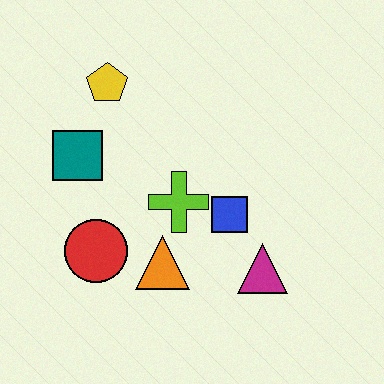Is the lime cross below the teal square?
Yes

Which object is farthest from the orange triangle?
The yellow pentagon is farthest from the orange triangle.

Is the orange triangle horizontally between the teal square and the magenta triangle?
Yes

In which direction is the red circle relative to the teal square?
The red circle is below the teal square.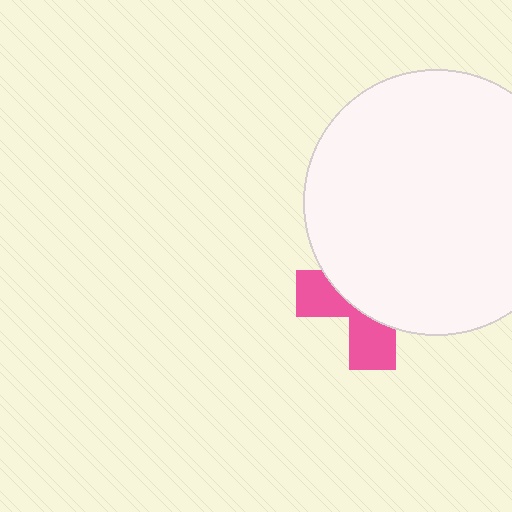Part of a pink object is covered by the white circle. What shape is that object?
It is a cross.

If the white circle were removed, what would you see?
You would see the complete pink cross.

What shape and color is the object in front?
The object in front is a white circle.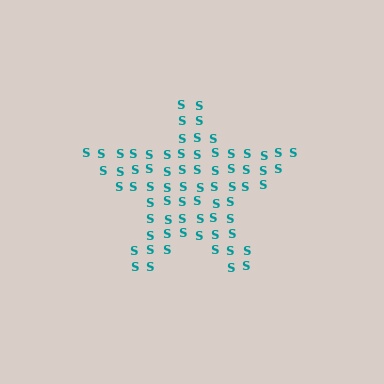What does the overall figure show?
The overall figure shows a star.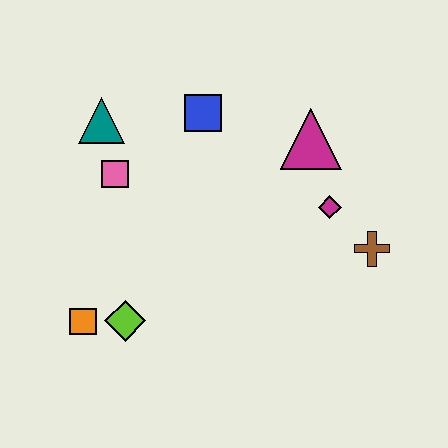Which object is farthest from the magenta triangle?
The orange square is farthest from the magenta triangle.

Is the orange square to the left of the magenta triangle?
Yes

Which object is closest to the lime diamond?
The orange square is closest to the lime diamond.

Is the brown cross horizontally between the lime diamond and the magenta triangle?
No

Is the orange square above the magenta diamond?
No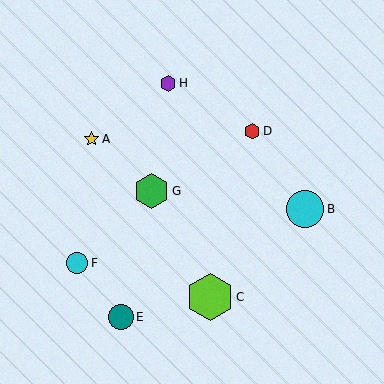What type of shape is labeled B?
Shape B is a cyan circle.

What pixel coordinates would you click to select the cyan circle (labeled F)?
Click at (77, 263) to select the cyan circle F.